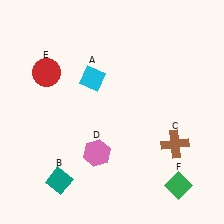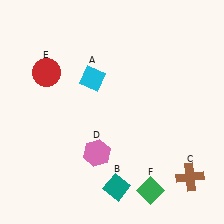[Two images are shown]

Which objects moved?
The objects that moved are: the teal diamond (B), the brown cross (C), the green diamond (F).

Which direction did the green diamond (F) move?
The green diamond (F) moved left.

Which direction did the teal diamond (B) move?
The teal diamond (B) moved right.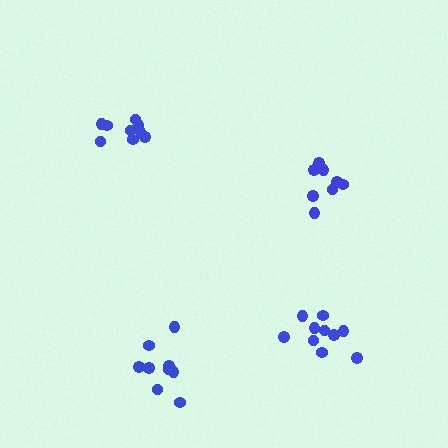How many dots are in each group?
Group 1: 9 dots, Group 2: 8 dots, Group 3: 10 dots, Group 4: 11 dots (38 total).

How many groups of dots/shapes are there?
There are 4 groups.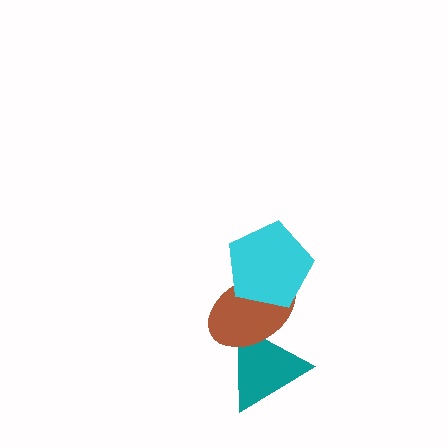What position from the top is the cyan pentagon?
The cyan pentagon is 1st from the top.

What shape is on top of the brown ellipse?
The cyan pentagon is on top of the brown ellipse.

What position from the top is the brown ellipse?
The brown ellipse is 2nd from the top.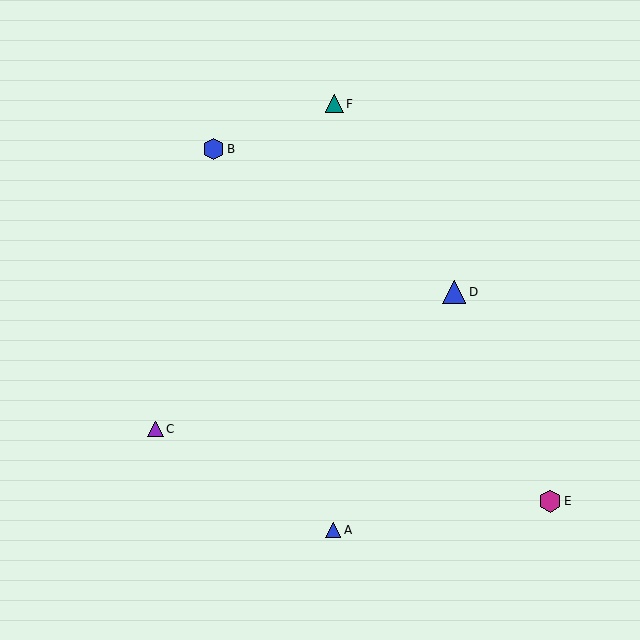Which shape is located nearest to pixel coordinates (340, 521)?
The blue triangle (labeled A) at (333, 530) is nearest to that location.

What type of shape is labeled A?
Shape A is a blue triangle.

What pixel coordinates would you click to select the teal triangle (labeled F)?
Click at (335, 104) to select the teal triangle F.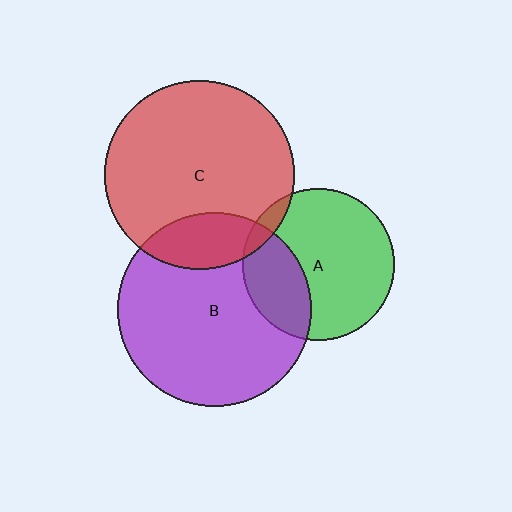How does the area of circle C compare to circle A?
Approximately 1.6 times.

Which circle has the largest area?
Circle B (purple).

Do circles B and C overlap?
Yes.